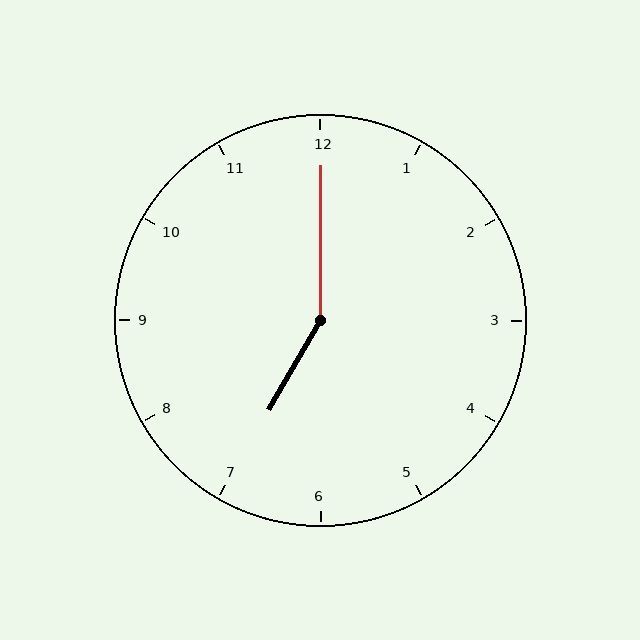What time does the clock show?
7:00.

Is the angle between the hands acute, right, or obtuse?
It is obtuse.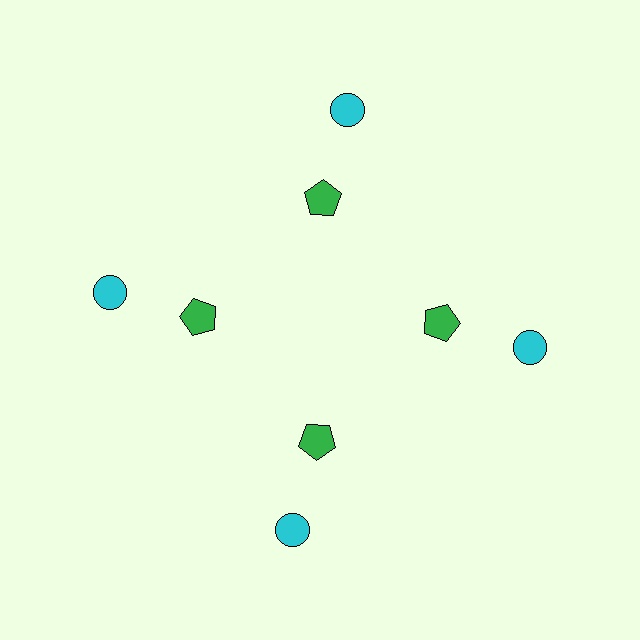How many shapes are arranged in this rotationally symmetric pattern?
There are 8 shapes, arranged in 4 groups of 2.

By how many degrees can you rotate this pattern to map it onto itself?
The pattern maps onto itself every 90 degrees of rotation.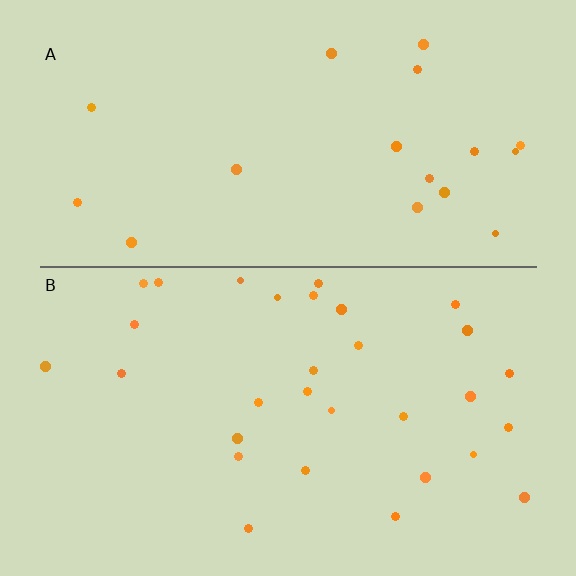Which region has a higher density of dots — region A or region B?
B (the bottom).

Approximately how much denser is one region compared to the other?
Approximately 1.6× — region B over region A.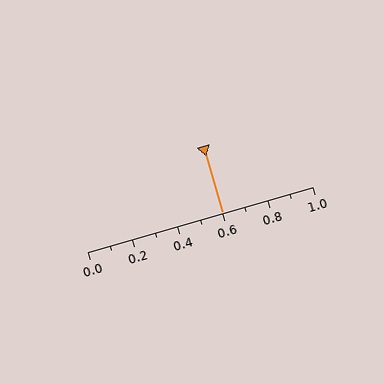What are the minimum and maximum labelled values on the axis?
The axis runs from 0.0 to 1.0.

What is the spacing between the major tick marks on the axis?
The major ticks are spaced 0.2 apart.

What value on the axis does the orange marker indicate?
The marker indicates approximately 0.6.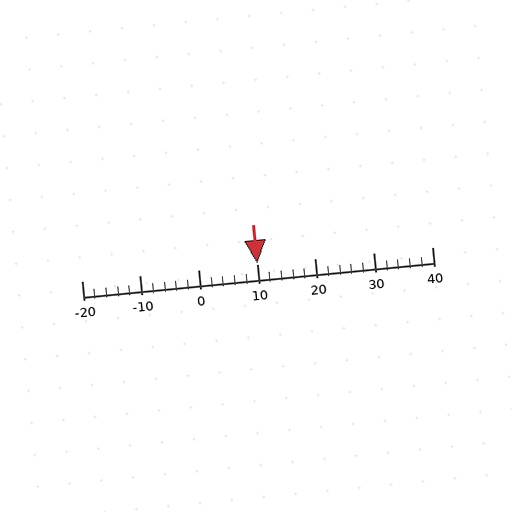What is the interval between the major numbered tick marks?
The major tick marks are spaced 10 units apart.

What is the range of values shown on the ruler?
The ruler shows values from -20 to 40.